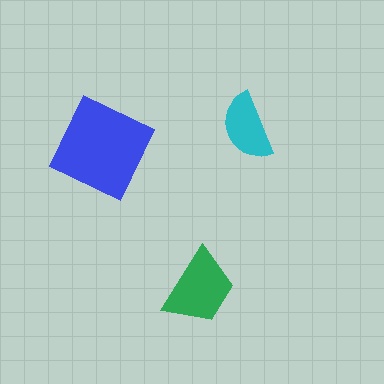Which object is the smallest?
The cyan semicircle.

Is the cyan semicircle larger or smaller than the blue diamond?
Smaller.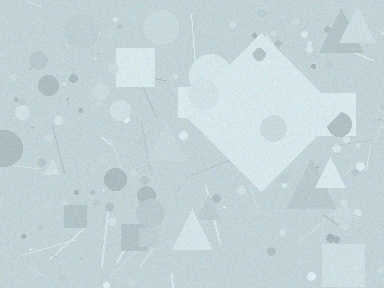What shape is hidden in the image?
A diamond is hidden in the image.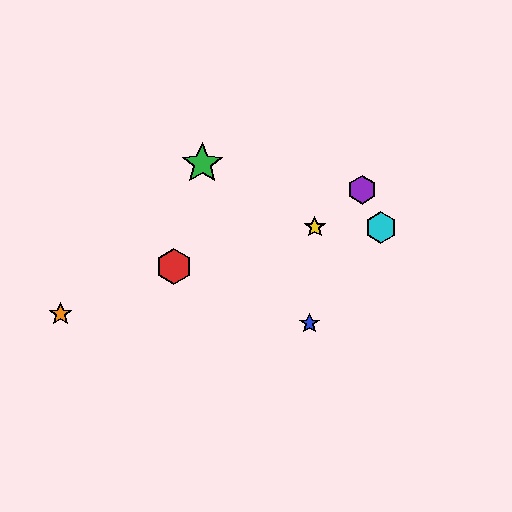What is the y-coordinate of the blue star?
The blue star is at y≈324.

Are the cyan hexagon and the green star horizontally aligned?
No, the cyan hexagon is at y≈227 and the green star is at y≈164.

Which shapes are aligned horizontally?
The yellow star, the cyan hexagon are aligned horizontally.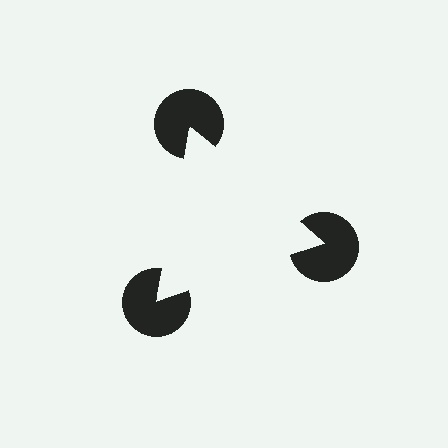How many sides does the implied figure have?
3 sides.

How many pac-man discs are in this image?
There are 3 — one at each vertex of the illusory triangle.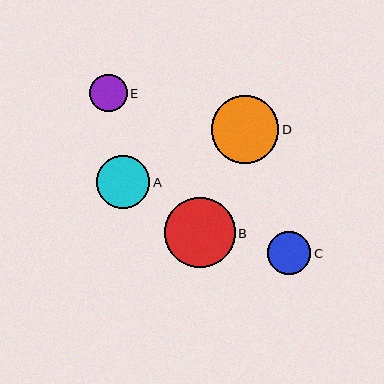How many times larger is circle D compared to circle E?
Circle D is approximately 1.8 times the size of circle E.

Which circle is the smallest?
Circle E is the smallest with a size of approximately 37 pixels.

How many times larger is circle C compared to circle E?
Circle C is approximately 1.2 times the size of circle E.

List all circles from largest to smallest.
From largest to smallest: B, D, A, C, E.